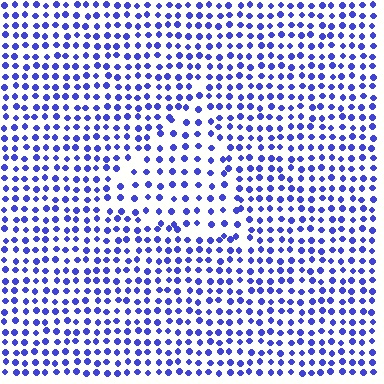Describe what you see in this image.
The image contains small blue elements arranged at two different densities. A triangle-shaped region is visible where the elements are less densely packed than the surrounding area.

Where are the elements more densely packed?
The elements are more densely packed outside the triangle boundary.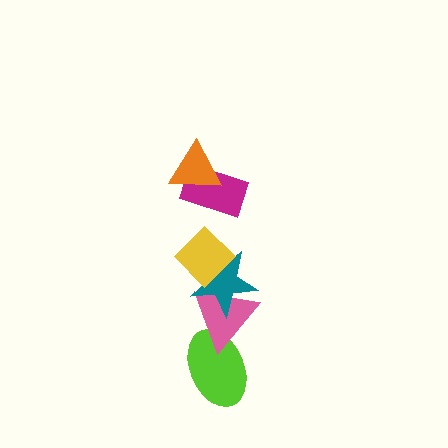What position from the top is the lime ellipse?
The lime ellipse is 6th from the top.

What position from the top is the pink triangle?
The pink triangle is 5th from the top.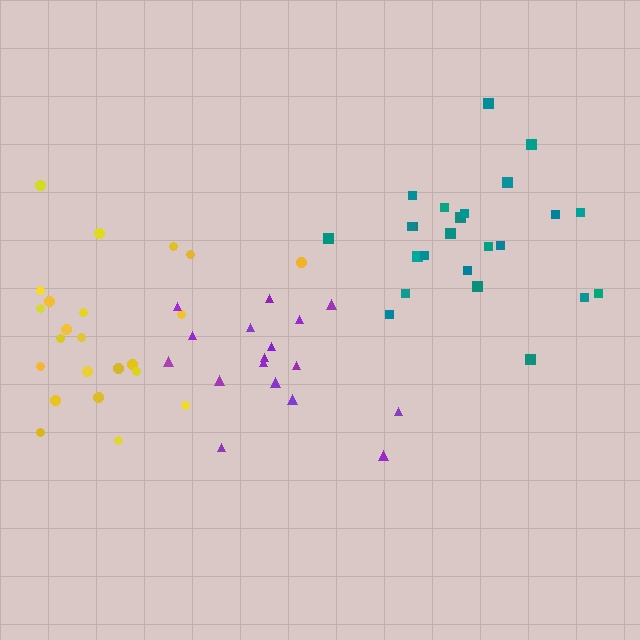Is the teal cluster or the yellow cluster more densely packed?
Teal.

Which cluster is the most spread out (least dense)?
Purple.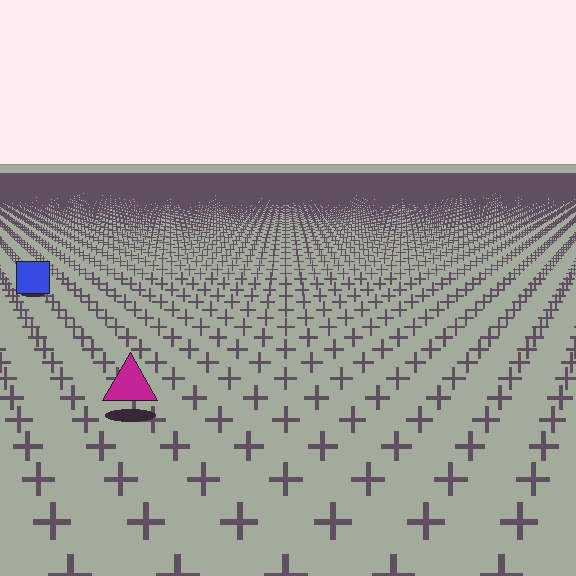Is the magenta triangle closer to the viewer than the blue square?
Yes. The magenta triangle is closer — you can tell from the texture gradient: the ground texture is coarser near it.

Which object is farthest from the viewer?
The blue square is farthest from the viewer. It appears smaller and the ground texture around it is denser.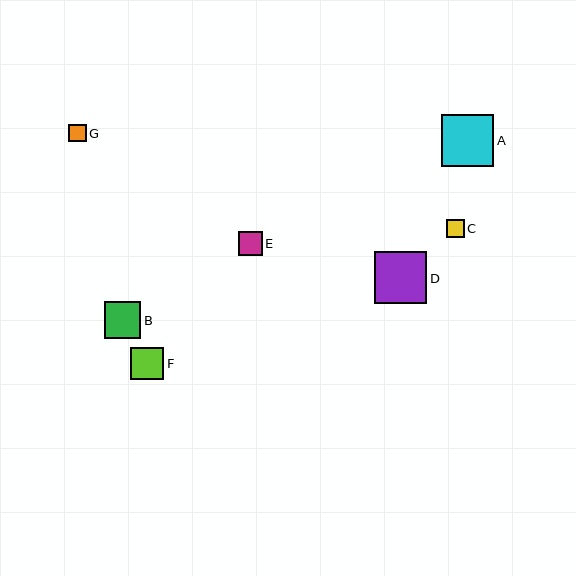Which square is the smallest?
Square G is the smallest with a size of approximately 17 pixels.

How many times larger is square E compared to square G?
Square E is approximately 1.4 times the size of square G.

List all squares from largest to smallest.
From largest to smallest: D, A, B, F, E, C, G.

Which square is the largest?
Square D is the largest with a size of approximately 52 pixels.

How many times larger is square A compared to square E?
Square A is approximately 2.2 times the size of square E.